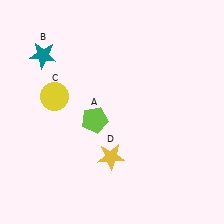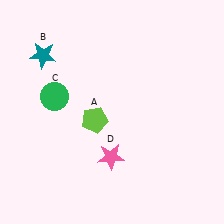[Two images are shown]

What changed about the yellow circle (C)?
In Image 1, C is yellow. In Image 2, it changed to green.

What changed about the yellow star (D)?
In Image 1, D is yellow. In Image 2, it changed to pink.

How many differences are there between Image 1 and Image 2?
There are 2 differences between the two images.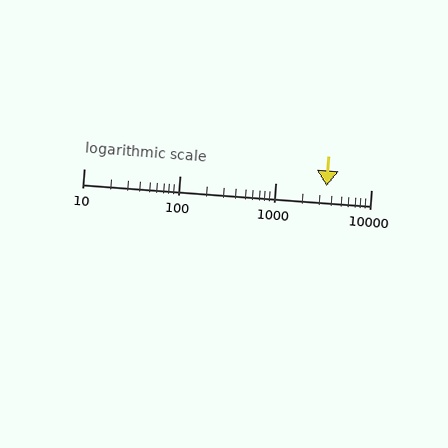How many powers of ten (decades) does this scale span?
The scale spans 3 decades, from 10 to 10000.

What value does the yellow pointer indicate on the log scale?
The pointer indicates approximately 3400.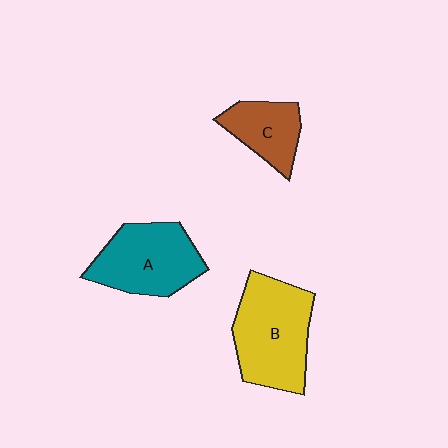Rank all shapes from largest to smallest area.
From largest to smallest: B (yellow), A (teal), C (brown).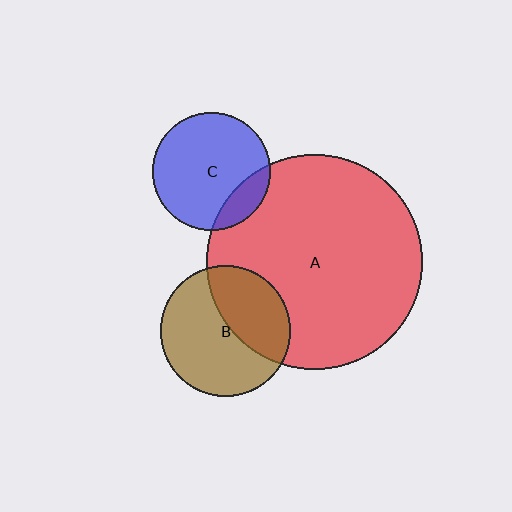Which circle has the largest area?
Circle A (red).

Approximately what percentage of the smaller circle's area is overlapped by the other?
Approximately 40%.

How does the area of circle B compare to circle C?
Approximately 1.2 times.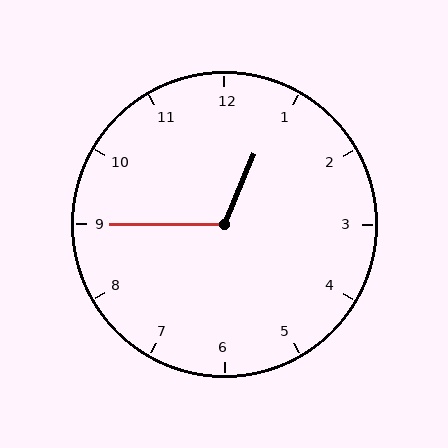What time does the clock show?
12:45.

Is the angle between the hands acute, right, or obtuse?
It is obtuse.